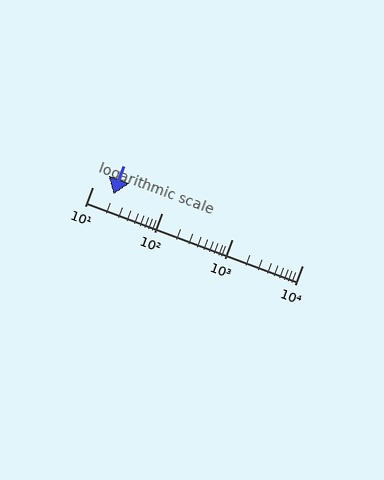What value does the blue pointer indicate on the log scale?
The pointer indicates approximately 20.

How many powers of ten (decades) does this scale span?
The scale spans 3 decades, from 10 to 10000.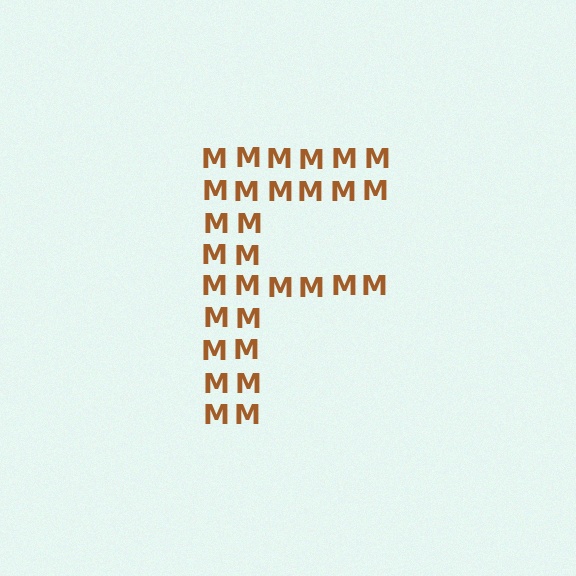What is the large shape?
The large shape is the letter F.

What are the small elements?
The small elements are letter M's.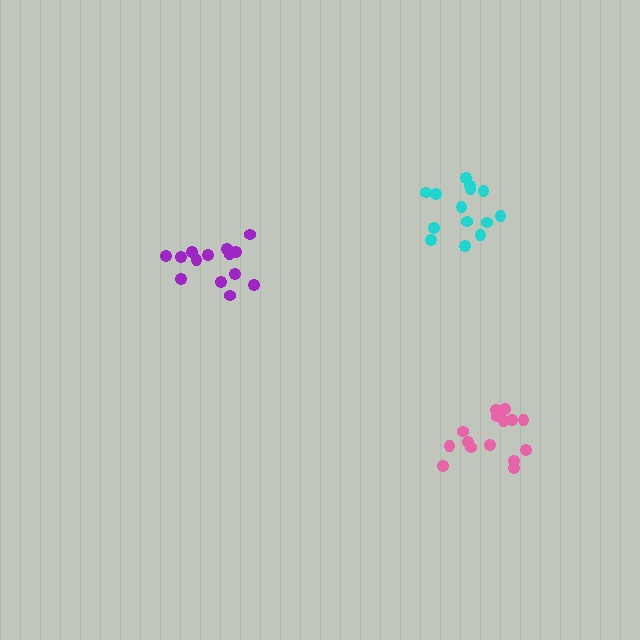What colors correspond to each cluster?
The clusters are colored: purple, cyan, pink.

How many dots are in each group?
Group 1: 15 dots, Group 2: 14 dots, Group 3: 15 dots (44 total).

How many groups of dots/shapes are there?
There are 3 groups.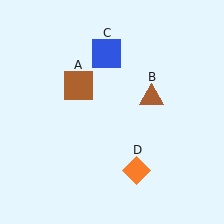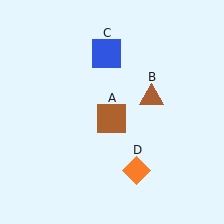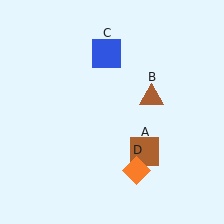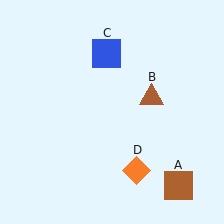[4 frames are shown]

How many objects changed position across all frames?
1 object changed position: brown square (object A).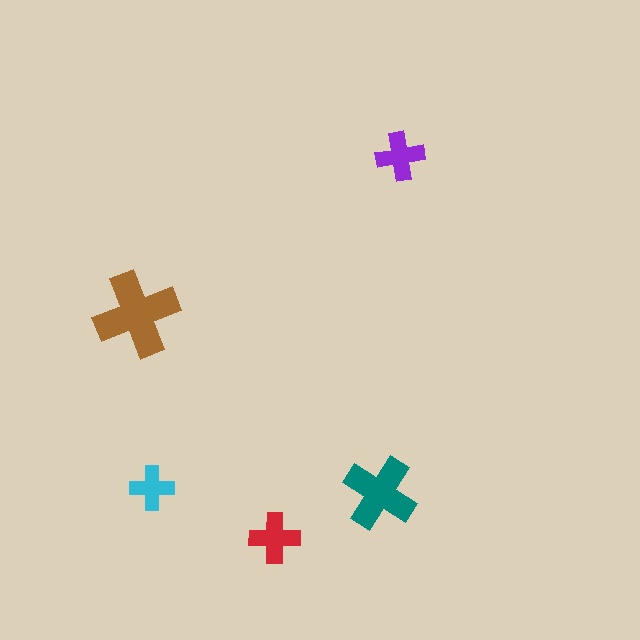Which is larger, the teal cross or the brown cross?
The brown one.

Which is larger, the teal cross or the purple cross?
The teal one.